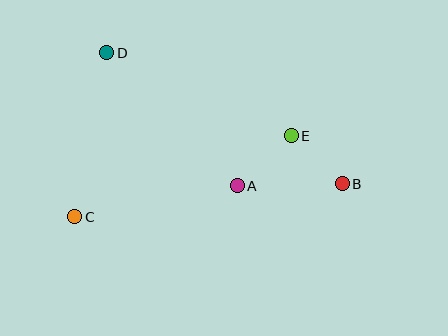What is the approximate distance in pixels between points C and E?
The distance between C and E is approximately 231 pixels.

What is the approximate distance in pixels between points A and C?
The distance between A and C is approximately 166 pixels.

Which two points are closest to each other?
Points B and E are closest to each other.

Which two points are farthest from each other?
Points B and D are farthest from each other.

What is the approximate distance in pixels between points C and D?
The distance between C and D is approximately 167 pixels.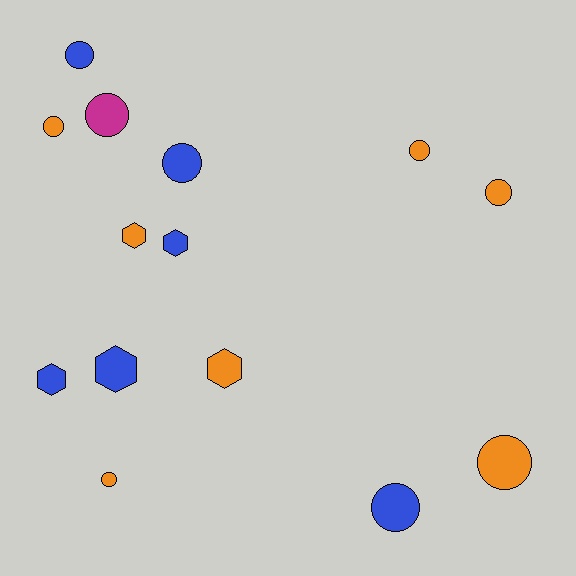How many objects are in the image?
There are 14 objects.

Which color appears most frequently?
Orange, with 7 objects.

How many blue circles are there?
There are 3 blue circles.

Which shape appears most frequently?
Circle, with 9 objects.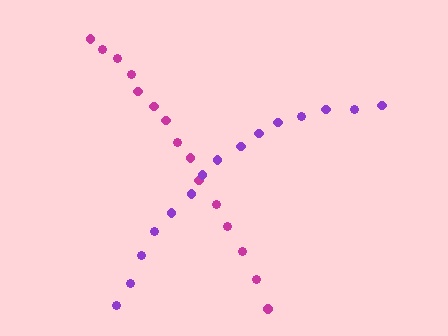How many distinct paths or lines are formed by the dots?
There are 2 distinct paths.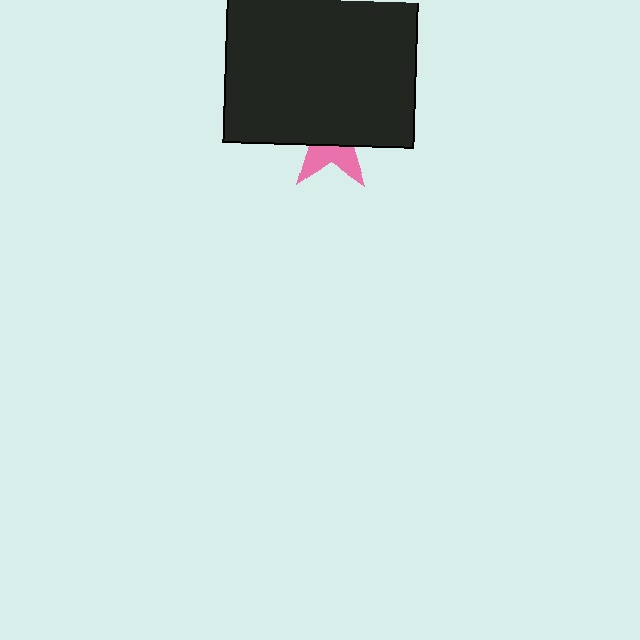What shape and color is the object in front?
The object in front is a black rectangle.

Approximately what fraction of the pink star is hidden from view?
Roughly 64% of the pink star is hidden behind the black rectangle.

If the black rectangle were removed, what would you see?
You would see the complete pink star.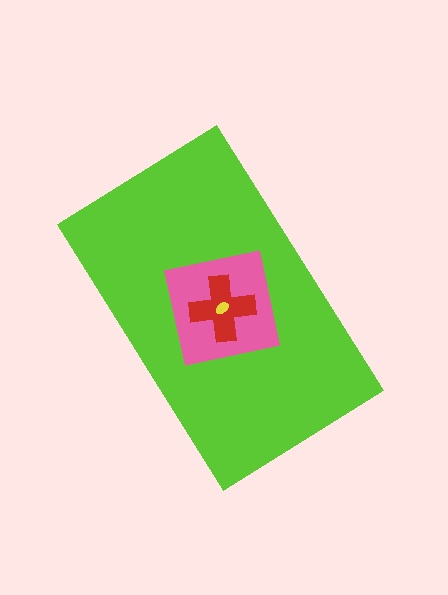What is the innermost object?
The yellow ellipse.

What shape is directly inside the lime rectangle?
The pink square.